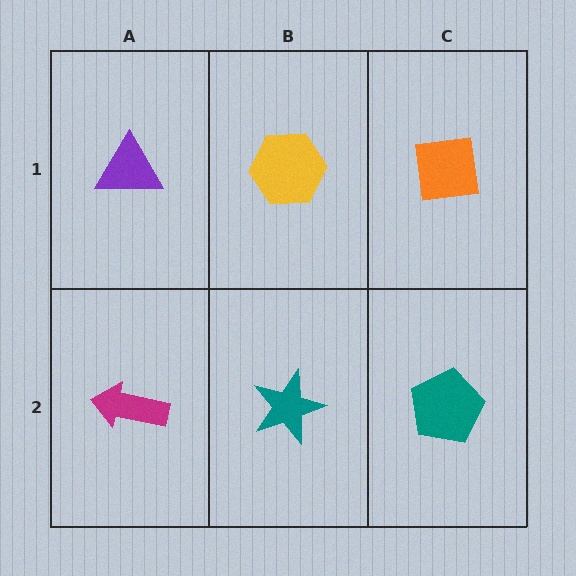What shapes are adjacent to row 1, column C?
A teal pentagon (row 2, column C), a yellow hexagon (row 1, column B).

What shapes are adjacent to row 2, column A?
A purple triangle (row 1, column A), a teal star (row 2, column B).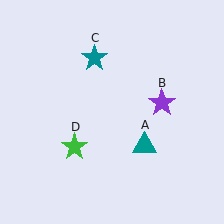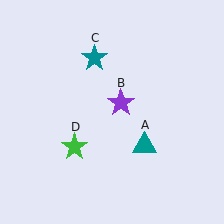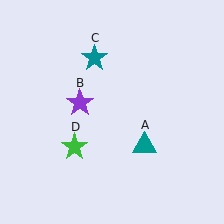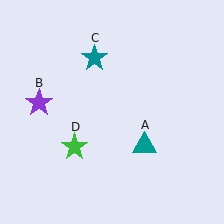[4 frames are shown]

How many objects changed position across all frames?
1 object changed position: purple star (object B).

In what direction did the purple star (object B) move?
The purple star (object B) moved left.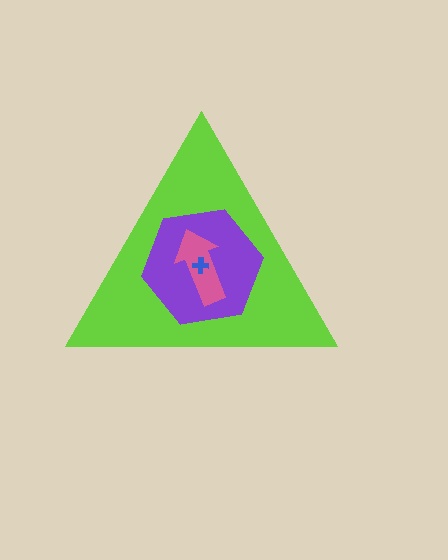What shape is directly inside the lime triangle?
The purple hexagon.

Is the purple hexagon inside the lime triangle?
Yes.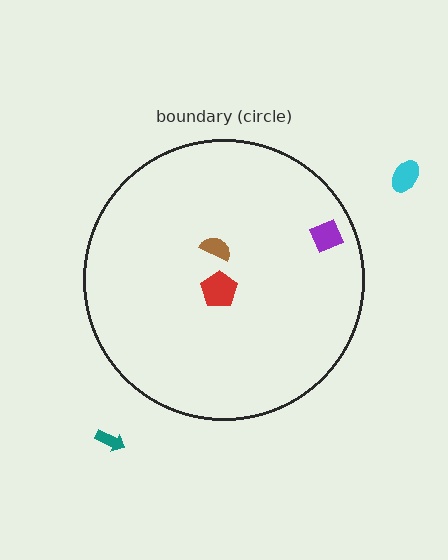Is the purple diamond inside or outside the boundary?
Inside.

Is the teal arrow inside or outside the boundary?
Outside.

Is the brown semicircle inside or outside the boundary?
Inside.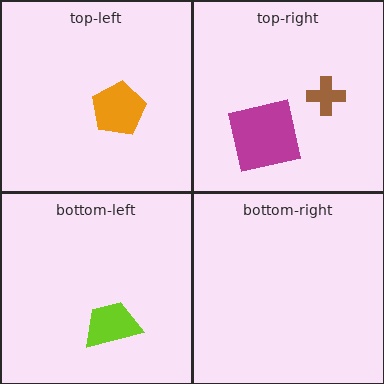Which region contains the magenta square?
The top-right region.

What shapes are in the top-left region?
The orange pentagon.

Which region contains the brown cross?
The top-right region.